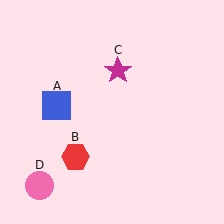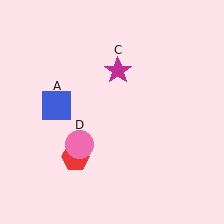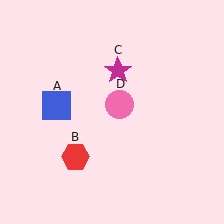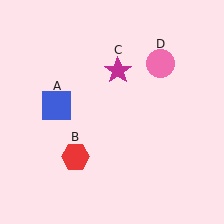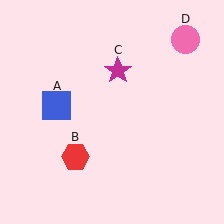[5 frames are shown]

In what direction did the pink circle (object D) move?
The pink circle (object D) moved up and to the right.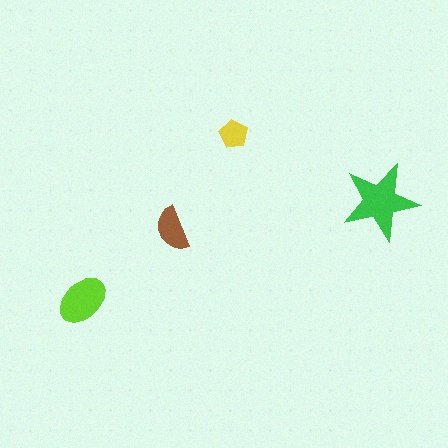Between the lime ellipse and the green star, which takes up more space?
The green star.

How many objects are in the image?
There are 4 objects in the image.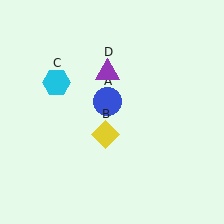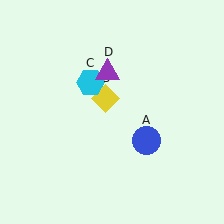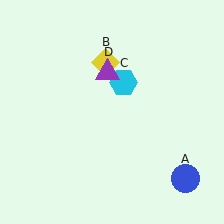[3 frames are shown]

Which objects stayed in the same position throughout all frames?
Purple triangle (object D) remained stationary.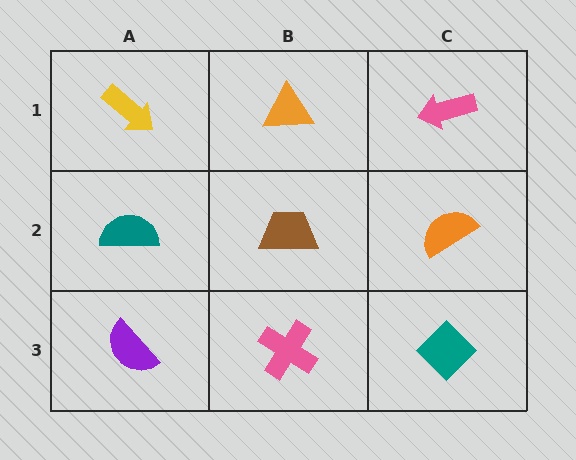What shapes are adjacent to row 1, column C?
An orange semicircle (row 2, column C), an orange triangle (row 1, column B).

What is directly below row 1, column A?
A teal semicircle.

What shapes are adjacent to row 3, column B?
A brown trapezoid (row 2, column B), a purple semicircle (row 3, column A), a teal diamond (row 3, column C).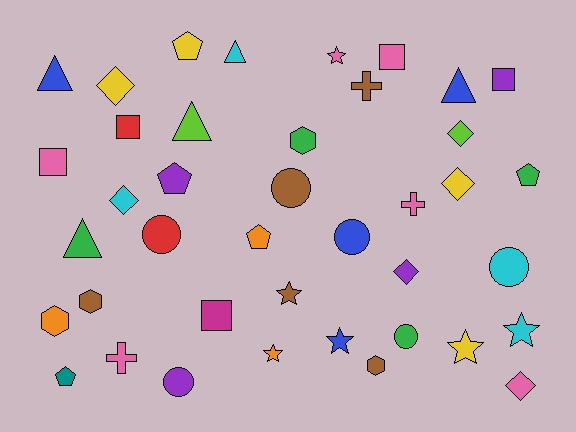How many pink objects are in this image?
There are 6 pink objects.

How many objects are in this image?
There are 40 objects.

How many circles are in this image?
There are 6 circles.